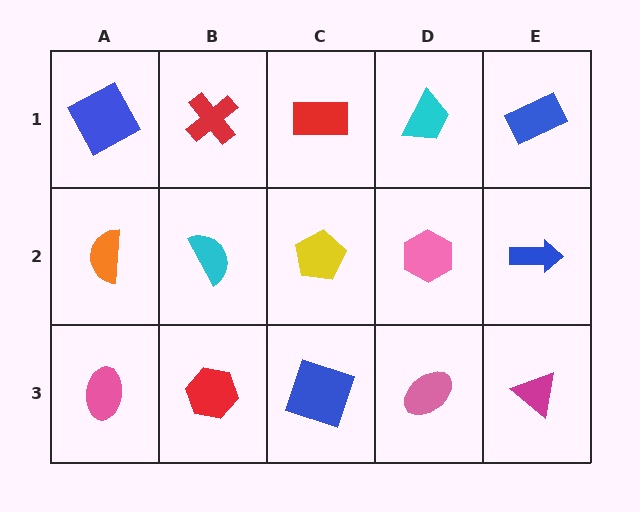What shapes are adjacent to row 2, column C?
A red rectangle (row 1, column C), a blue square (row 3, column C), a cyan semicircle (row 2, column B), a pink hexagon (row 2, column D).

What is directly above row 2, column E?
A blue rectangle.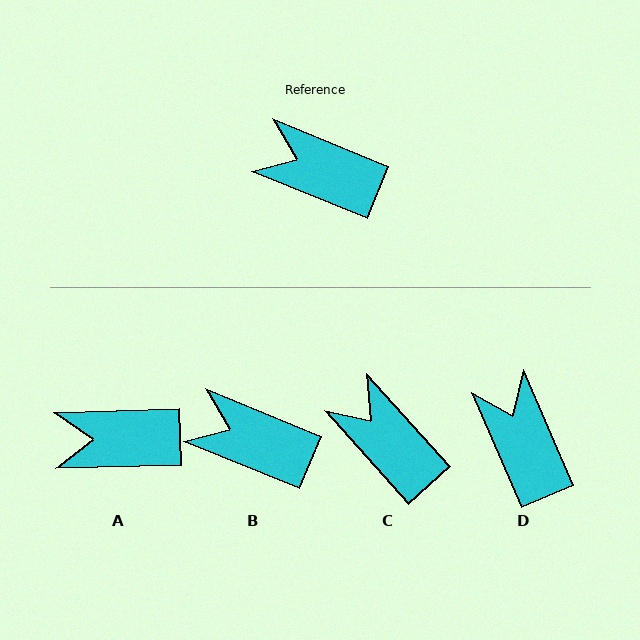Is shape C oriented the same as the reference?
No, it is off by about 26 degrees.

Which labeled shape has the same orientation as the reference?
B.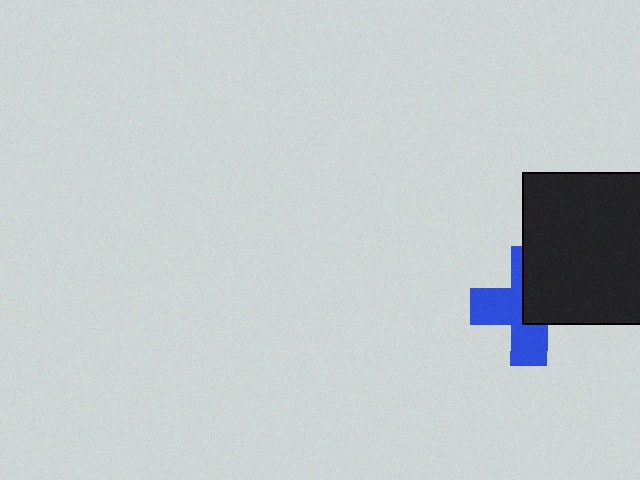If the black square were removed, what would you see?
You would see the complete blue cross.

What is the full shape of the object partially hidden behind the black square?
The partially hidden object is a blue cross.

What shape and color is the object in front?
The object in front is a black square.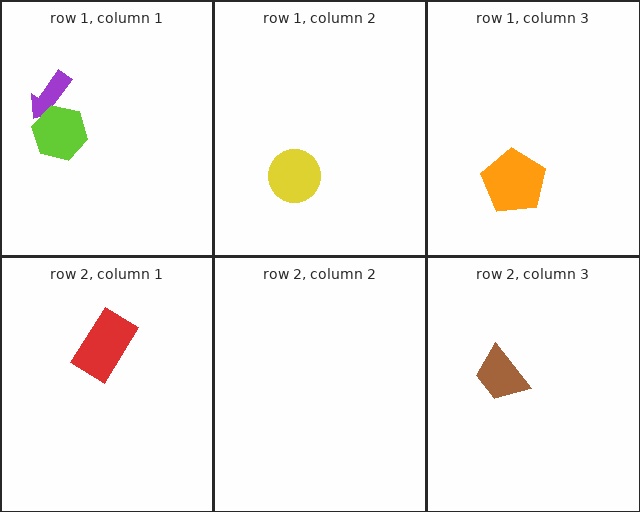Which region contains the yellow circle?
The row 1, column 2 region.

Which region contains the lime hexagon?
The row 1, column 1 region.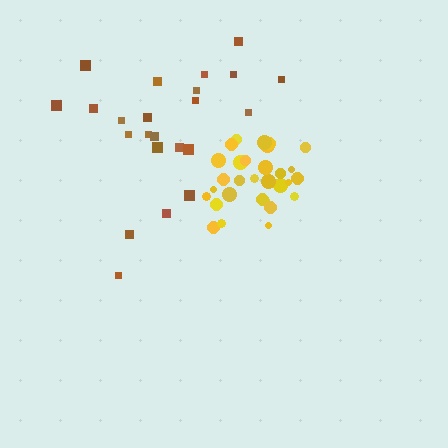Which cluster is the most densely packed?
Yellow.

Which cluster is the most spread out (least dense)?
Brown.